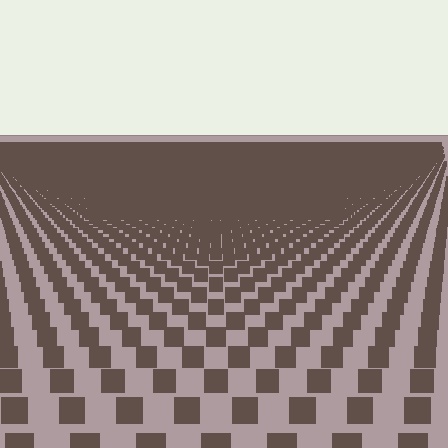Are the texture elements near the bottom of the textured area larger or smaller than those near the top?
Larger. Near the bottom, elements are closer to the viewer and appear at a bigger on-screen size.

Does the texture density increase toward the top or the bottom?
Density increases toward the top.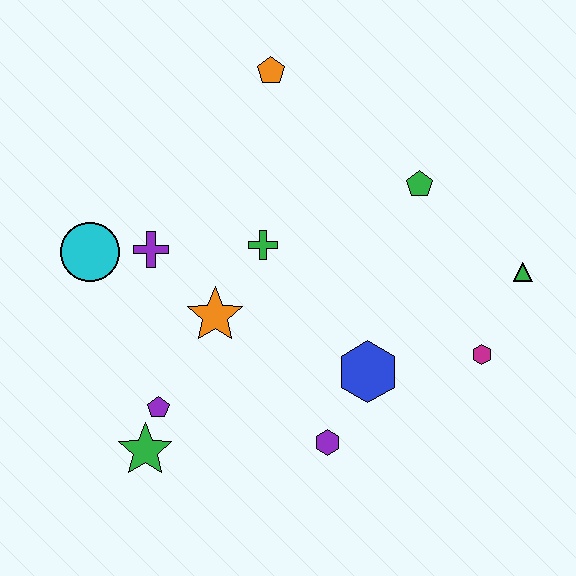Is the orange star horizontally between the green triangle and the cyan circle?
Yes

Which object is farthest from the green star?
The green triangle is farthest from the green star.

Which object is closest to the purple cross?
The cyan circle is closest to the purple cross.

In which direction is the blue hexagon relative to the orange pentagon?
The blue hexagon is below the orange pentagon.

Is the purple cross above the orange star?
Yes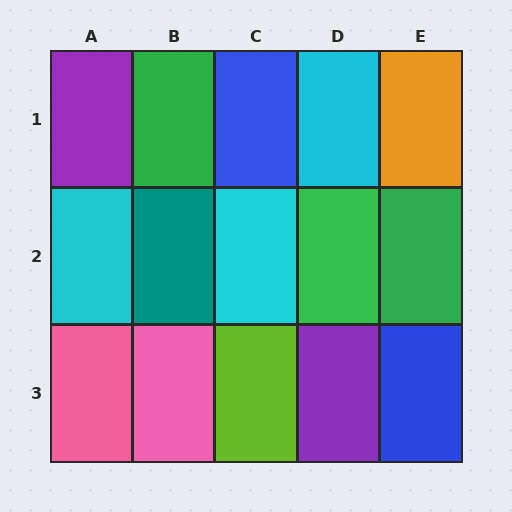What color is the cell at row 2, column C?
Cyan.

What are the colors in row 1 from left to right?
Purple, green, blue, cyan, orange.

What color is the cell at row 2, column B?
Teal.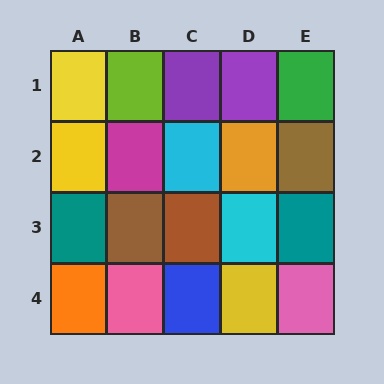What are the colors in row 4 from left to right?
Orange, pink, blue, yellow, pink.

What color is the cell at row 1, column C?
Purple.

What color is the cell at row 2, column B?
Magenta.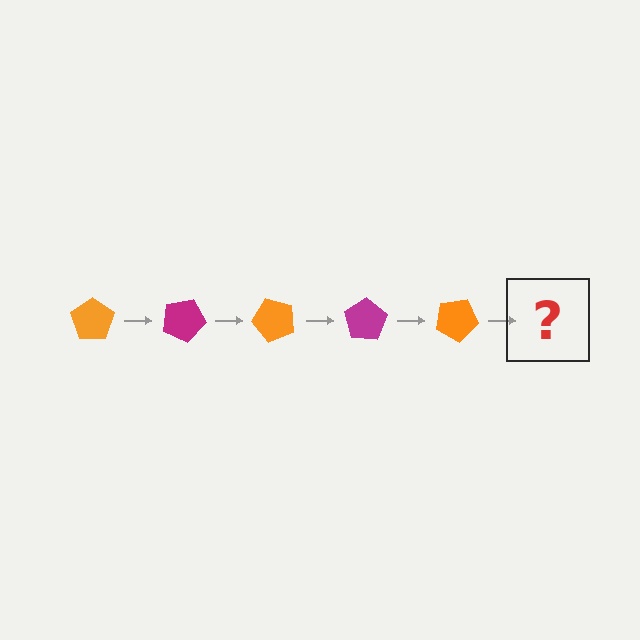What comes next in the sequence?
The next element should be a magenta pentagon, rotated 125 degrees from the start.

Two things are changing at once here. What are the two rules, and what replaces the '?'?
The two rules are that it rotates 25 degrees each step and the color cycles through orange and magenta. The '?' should be a magenta pentagon, rotated 125 degrees from the start.